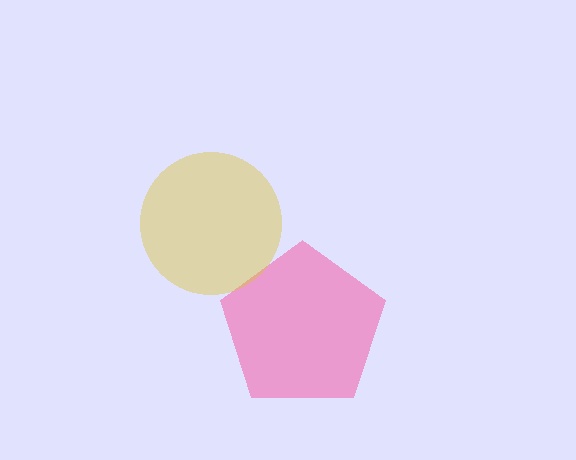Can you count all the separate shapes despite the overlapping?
Yes, there are 2 separate shapes.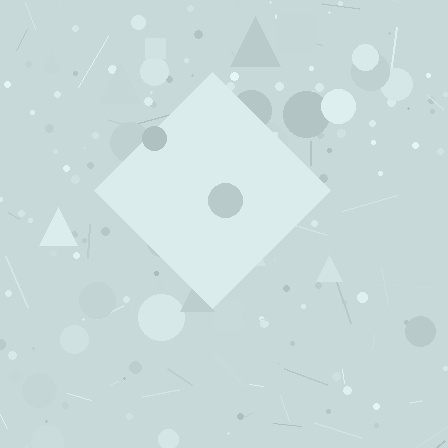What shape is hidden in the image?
A diamond is hidden in the image.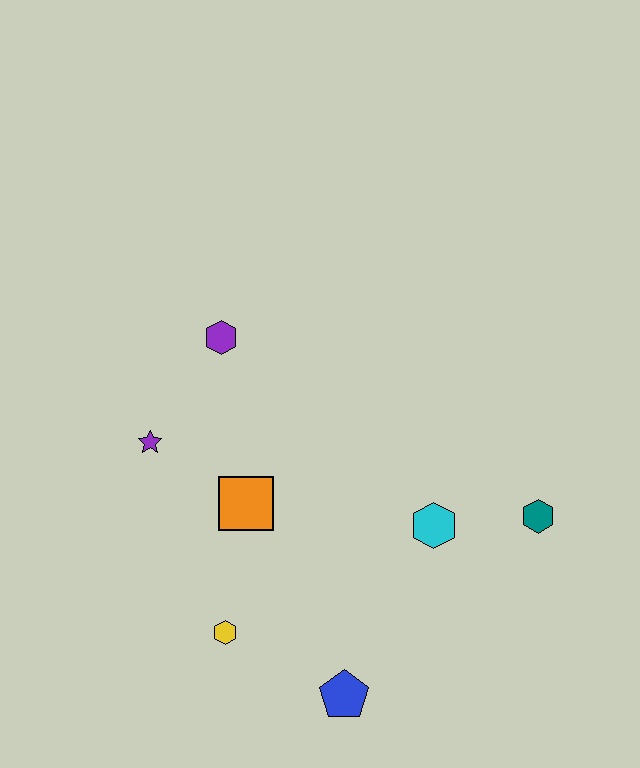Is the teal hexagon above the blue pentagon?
Yes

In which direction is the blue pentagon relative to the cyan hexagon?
The blue pentagon is below the cyan hexagon.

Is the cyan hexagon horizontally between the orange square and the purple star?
No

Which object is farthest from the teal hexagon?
The purple star is farthest from the teal hexagon.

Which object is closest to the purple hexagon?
The purple star is closest to the purple hexagon.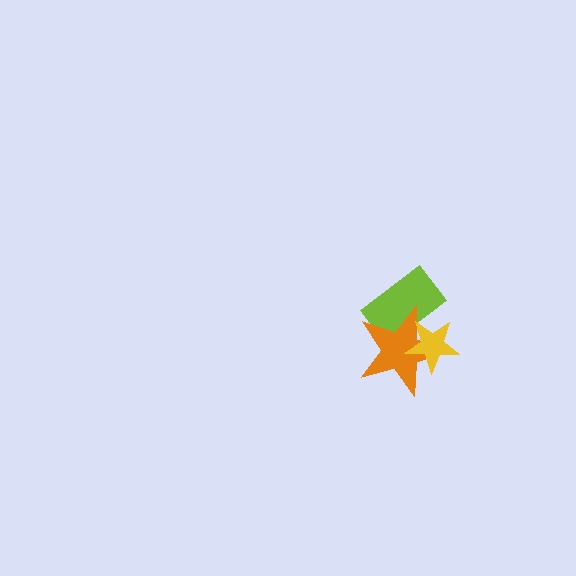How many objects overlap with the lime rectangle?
2 objects overlap with the lime rectangle.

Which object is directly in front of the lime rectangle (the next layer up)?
The orange star is directly in front of the lime rectangle.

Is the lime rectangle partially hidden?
Yes, it is partially covered by another shape.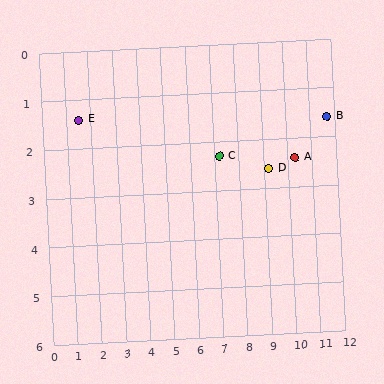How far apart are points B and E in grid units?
Points B and E are about 10.2 grid units apart.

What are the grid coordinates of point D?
Point D is at approximately (9.2, 2.6).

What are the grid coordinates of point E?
Point E is at approximately (1.5, 1.4).